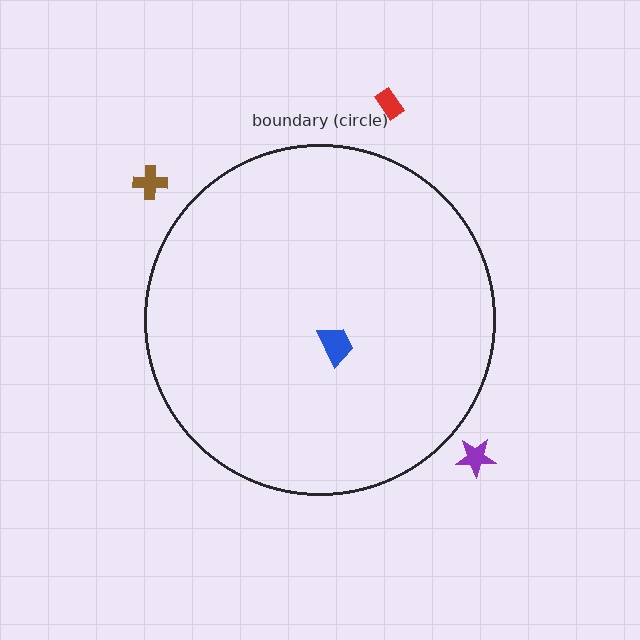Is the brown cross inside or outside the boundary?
Outside.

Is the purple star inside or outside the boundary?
Outside.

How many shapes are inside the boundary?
1 inside, 3 outside.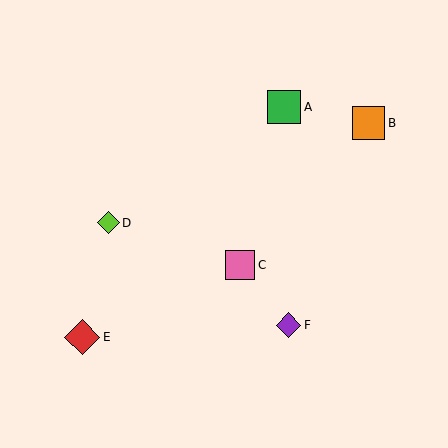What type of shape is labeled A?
Shape A is a green square.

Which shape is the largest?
The red diamond (labeled E) is the largest.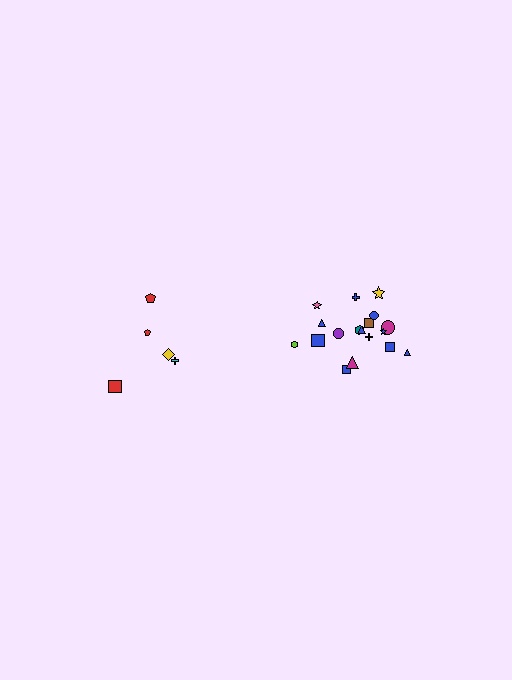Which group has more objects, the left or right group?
The right group.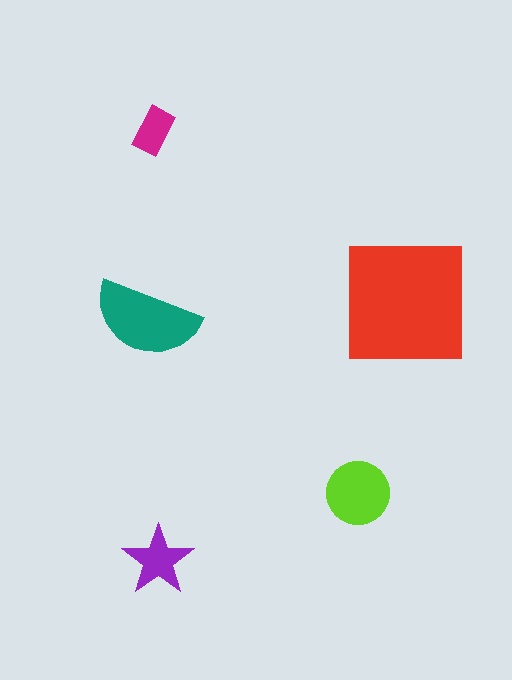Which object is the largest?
The red square.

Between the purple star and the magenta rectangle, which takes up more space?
The purple star.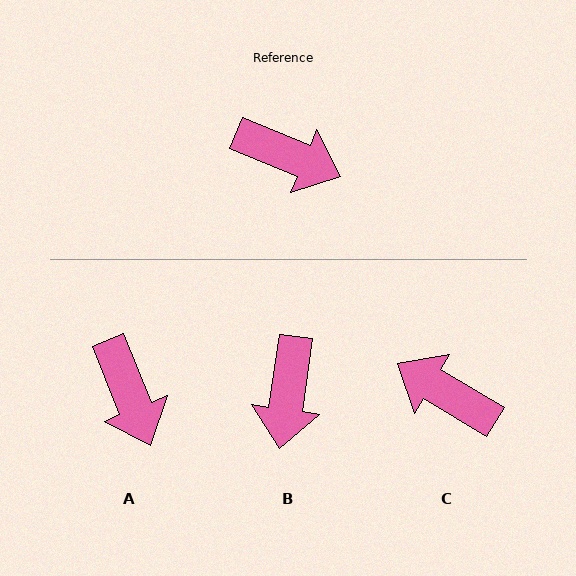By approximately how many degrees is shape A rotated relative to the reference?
Approximately 46 degrees clockwise.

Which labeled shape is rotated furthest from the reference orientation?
C, about 171 degrees away.